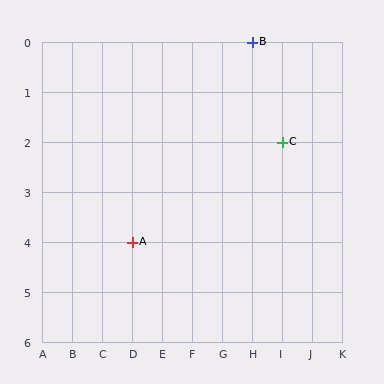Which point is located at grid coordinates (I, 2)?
Point C is at (I, 2).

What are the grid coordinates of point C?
Point C is at grid coordinates (I, 2).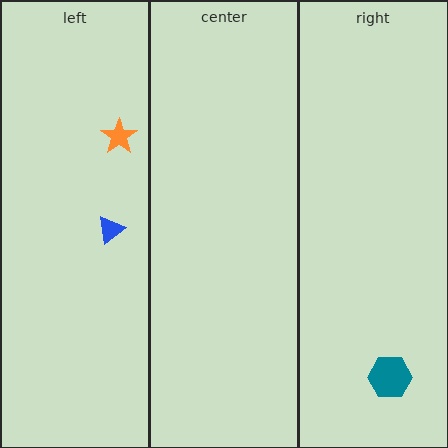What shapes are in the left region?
The orange star, the blue triangle.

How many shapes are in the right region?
1.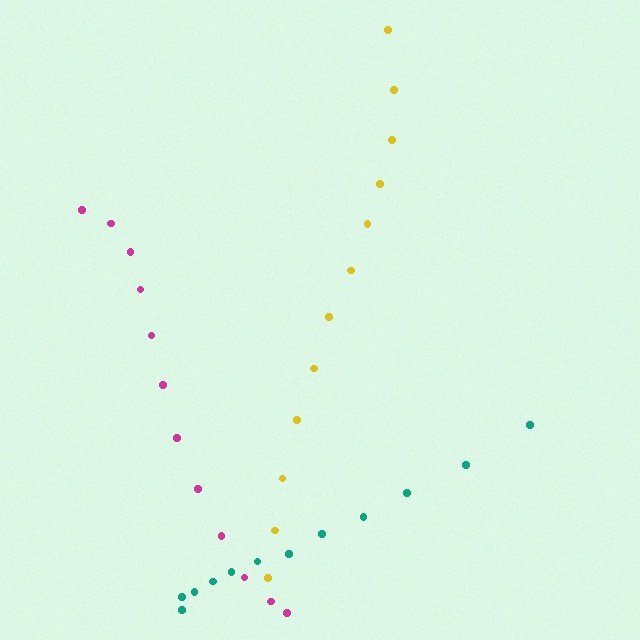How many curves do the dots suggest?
There are 3 distinct paths.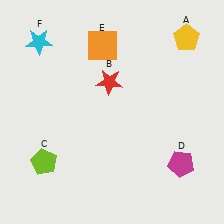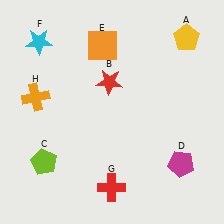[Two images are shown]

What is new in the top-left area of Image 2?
An orange cross (H) was added in the top-left area of Image 2.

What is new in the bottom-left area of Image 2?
A red cross (G) was added in the bottom-left area of Image 2.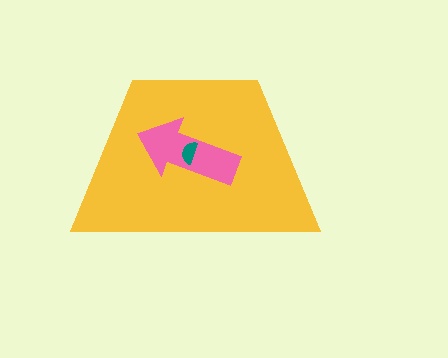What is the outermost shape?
The yellow trapezoid.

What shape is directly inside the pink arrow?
The teal semicircle.